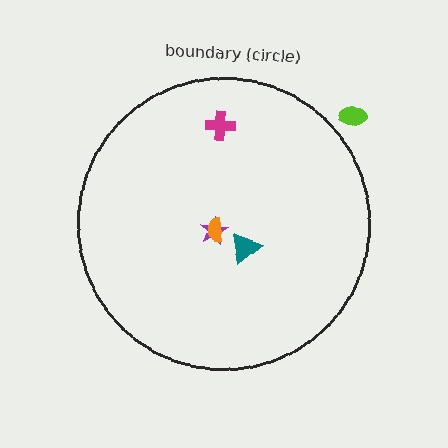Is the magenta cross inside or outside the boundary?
Inside.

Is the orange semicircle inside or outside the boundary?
Inside.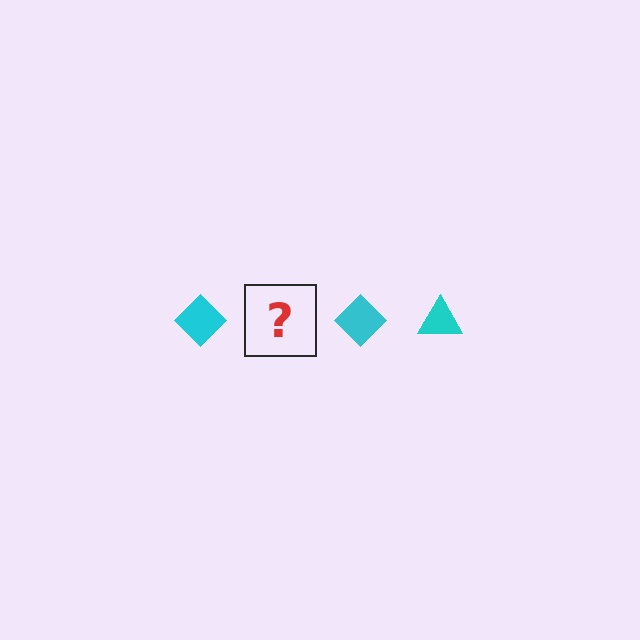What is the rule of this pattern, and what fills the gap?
The rule is that the pattern cycles through diamond, triangle shapes in cyan. The gap should be filled with a cyan triangle.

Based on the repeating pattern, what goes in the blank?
The blank should be a cyan triangle.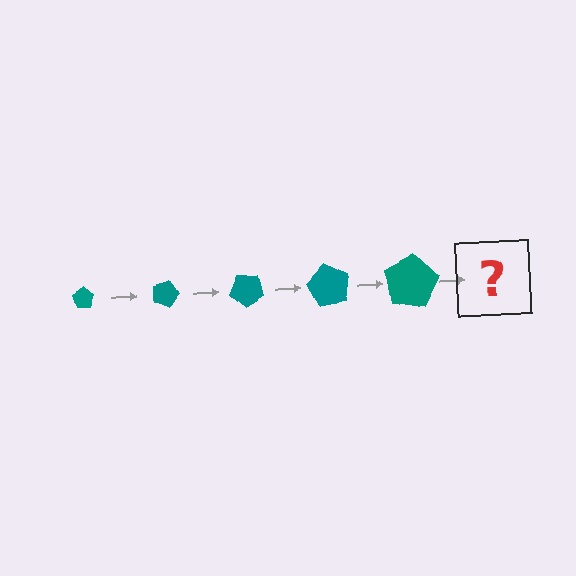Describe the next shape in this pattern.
It should be a pentagon, larger than the previous one and rotated 100 degrees from the start.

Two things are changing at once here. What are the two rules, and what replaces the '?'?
The two rules are that the pentagon grows larger each step and it rotates 20 degrees each step. The '?' should be a pentagon, larger than the previous one and rotated 100 degrees from the start.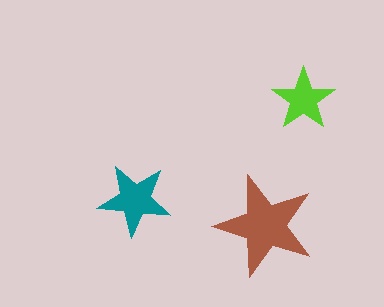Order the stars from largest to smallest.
the brown one, the teal one, the lime one.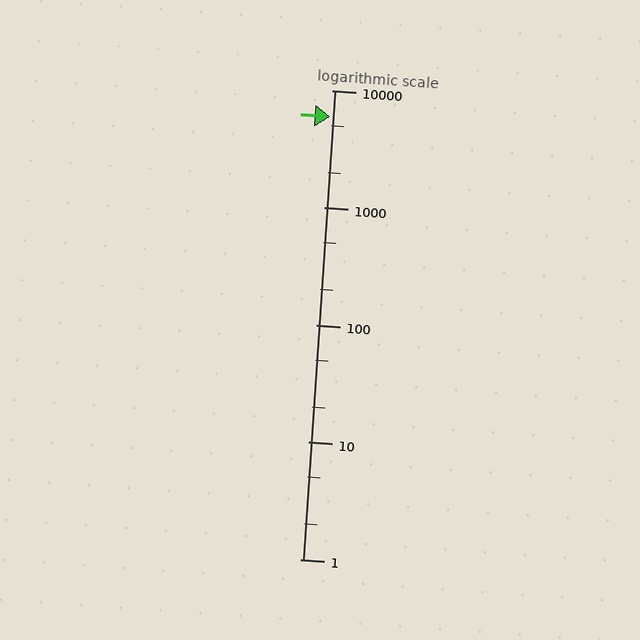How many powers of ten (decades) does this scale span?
The scale spans 4 decades, from 1 to 10000.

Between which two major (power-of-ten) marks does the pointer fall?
The pointer is between 1000 and 10000.